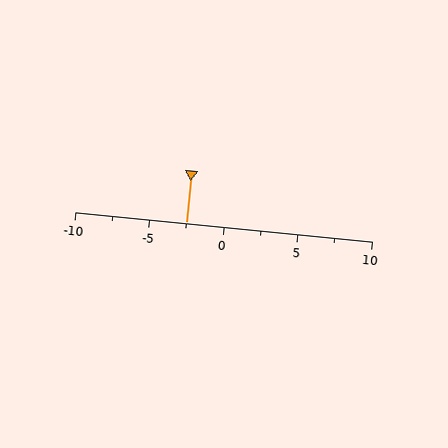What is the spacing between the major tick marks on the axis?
The major ticks are spaced 5 apart.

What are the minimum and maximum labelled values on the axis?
The axis runs from -10 to 10.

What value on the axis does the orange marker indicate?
The marker indicates approximately -2.5.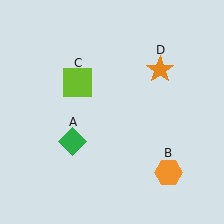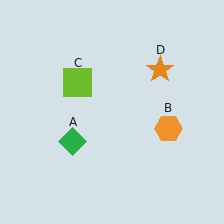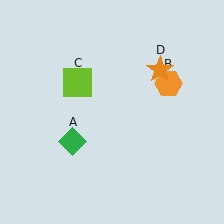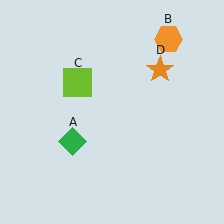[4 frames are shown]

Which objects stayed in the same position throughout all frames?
Green diamond (object A) and lime square (object C) and orange star (object D) remained stationary.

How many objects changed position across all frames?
1 object changed position: orange hexagon (object B).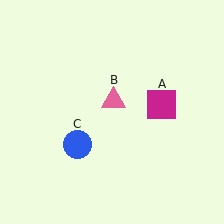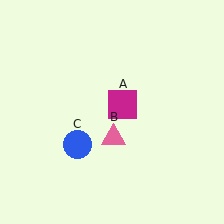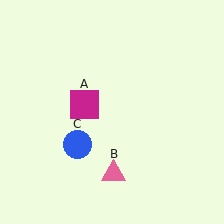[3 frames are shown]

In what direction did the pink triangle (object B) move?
The pink triangle (object B) moved down.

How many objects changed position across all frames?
2 objects changed position: magenta square (object A), pink triangle (object B).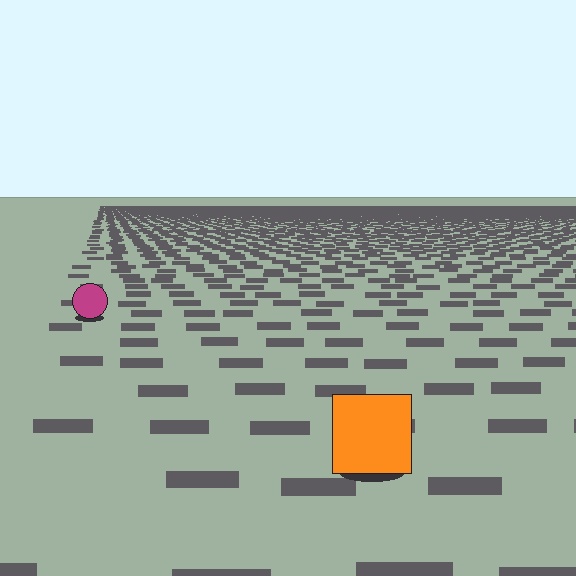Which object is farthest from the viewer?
The magenta circle is farthest from the viewer. It appears smaller and the ground texture around it is denser.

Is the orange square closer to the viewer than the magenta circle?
Yes. The orange square is closer — you can tell from the texture gradient: the ground texture is coarser near it.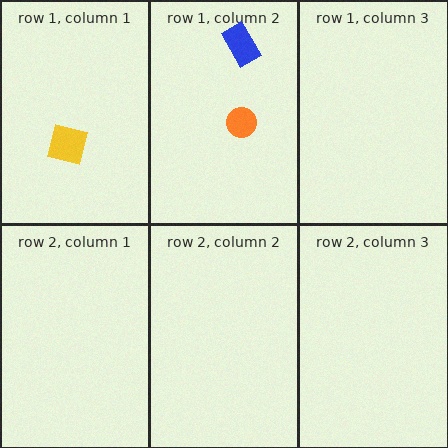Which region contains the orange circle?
The row 1, column 2 region.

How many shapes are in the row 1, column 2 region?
2.